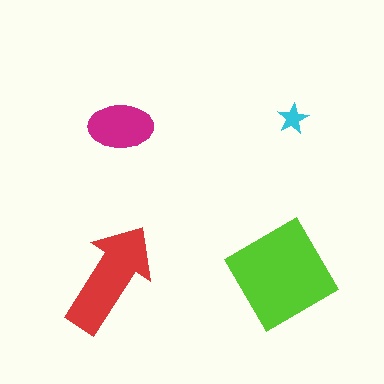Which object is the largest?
The lime diamond.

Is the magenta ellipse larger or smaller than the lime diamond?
Smaller.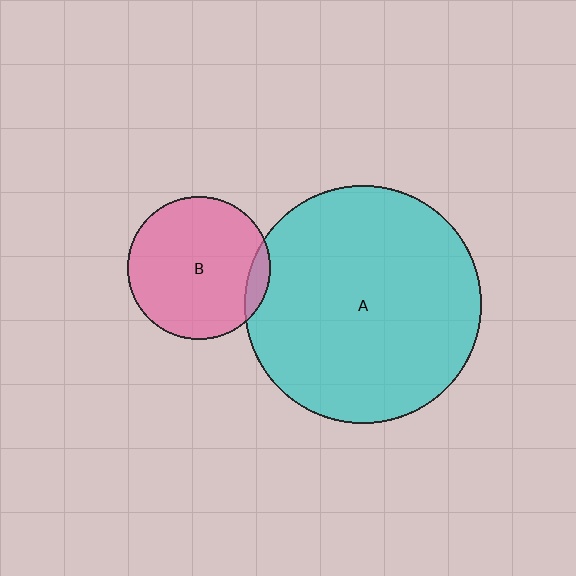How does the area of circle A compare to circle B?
Approximately 2.8 times.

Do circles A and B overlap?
Yes.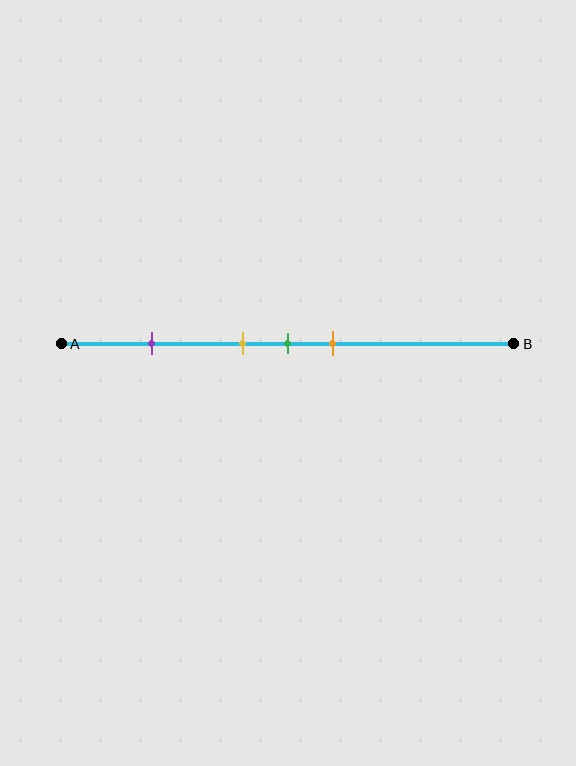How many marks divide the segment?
There are 4 marks dividing the segment.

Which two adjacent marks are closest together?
The yellow and green marks are the closest adjacent pair.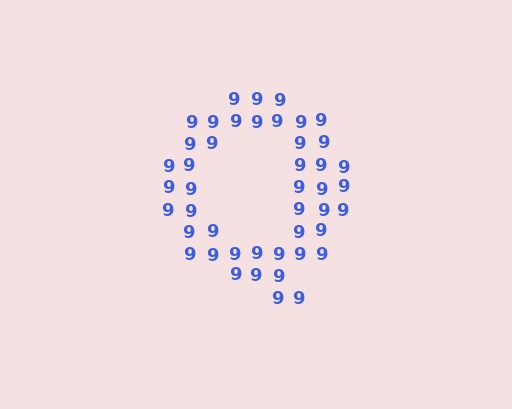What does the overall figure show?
The overall figure shows the letter Q.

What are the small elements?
The small elements are digit 9's.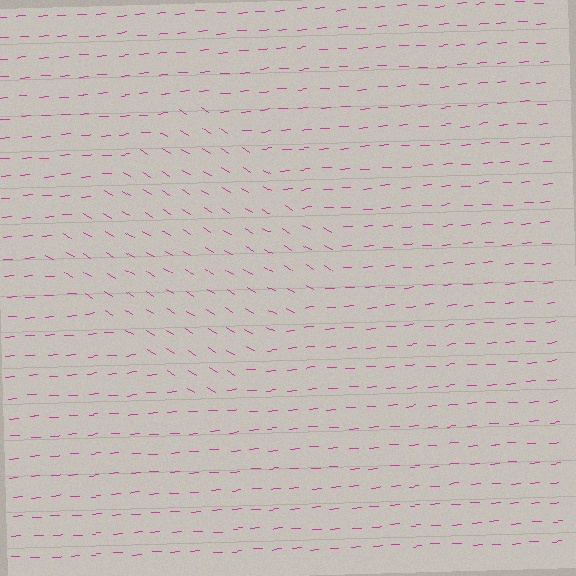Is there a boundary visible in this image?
Yes, there is a texture boundary formed by a change in line orientation.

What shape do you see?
I see a diamond.